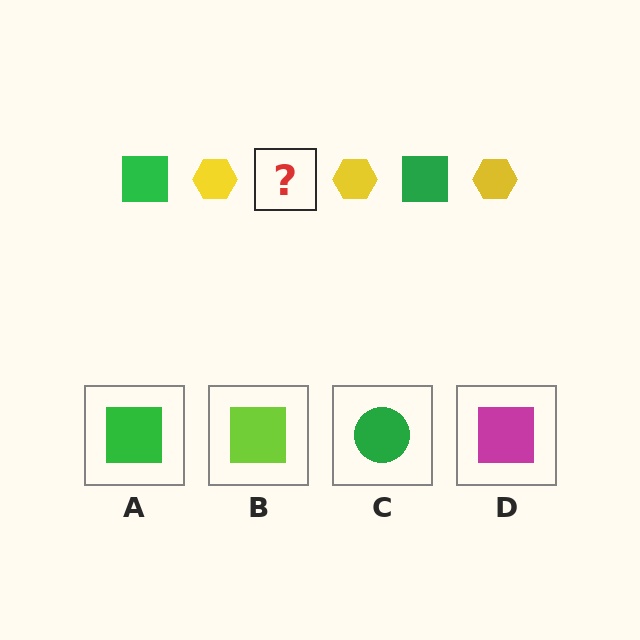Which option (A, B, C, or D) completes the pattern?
A.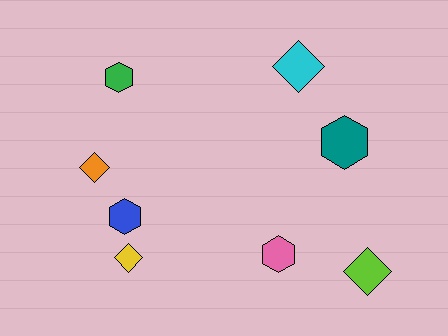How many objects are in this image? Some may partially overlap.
There are 8 objects.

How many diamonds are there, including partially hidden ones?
There are 4 diamonds.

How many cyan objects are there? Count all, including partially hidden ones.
There is 1 cyan object.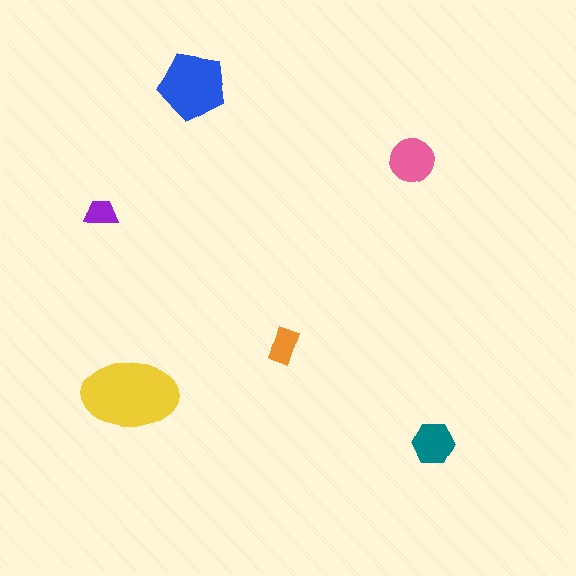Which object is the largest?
The yellow ellipse.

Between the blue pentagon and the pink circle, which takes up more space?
The blue pentagon.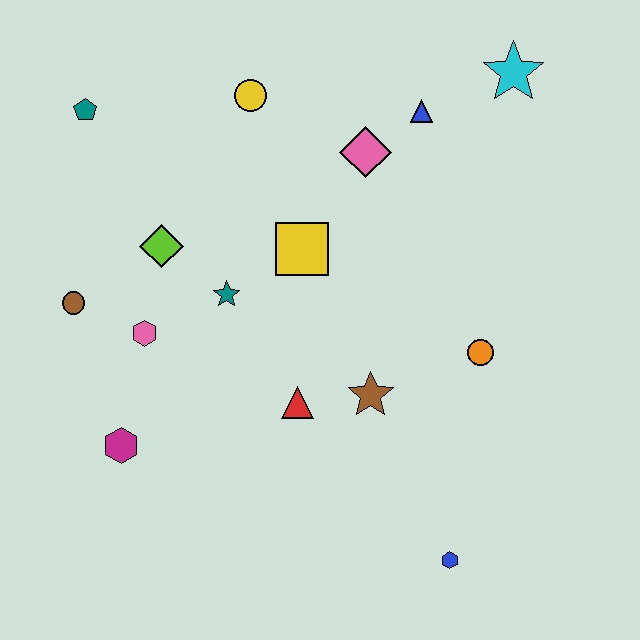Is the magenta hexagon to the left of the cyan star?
Yes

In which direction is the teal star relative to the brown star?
The teal star is to the left of the brown star.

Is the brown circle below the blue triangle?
Yes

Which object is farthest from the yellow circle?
The blue hexagon is farthest from the yellow circle.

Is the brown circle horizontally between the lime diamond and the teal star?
No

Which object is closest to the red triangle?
The brown star is closest to the red triangle.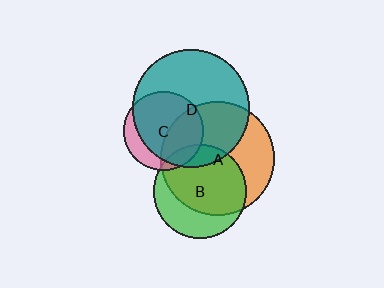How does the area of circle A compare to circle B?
Approximately 1.5 times.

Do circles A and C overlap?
Yes.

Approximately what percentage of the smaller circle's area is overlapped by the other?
Approximately 35%.